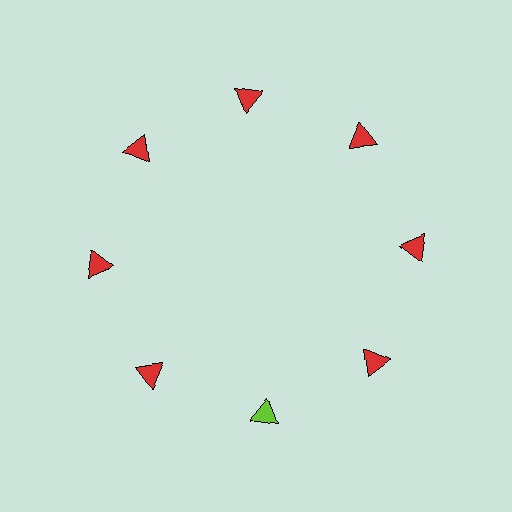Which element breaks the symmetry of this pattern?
The lime triangle at roughly the 6 o'clock position breaks the symmetry. All other shapes are red triangles.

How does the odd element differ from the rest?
It has a different color: lime instead of red.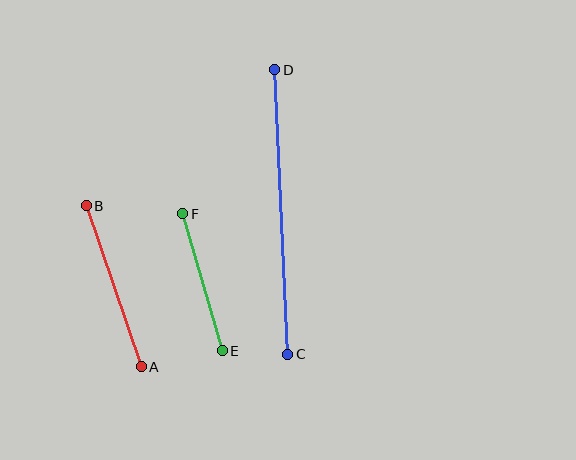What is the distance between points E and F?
The distance is approximately 143 pixels.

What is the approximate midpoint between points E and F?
The midpoint is at approximately (202, 282) pixels.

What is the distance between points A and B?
The distance is approximately 170 pixels.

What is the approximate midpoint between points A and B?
The midpoint is at approximately (114, 286) pixels.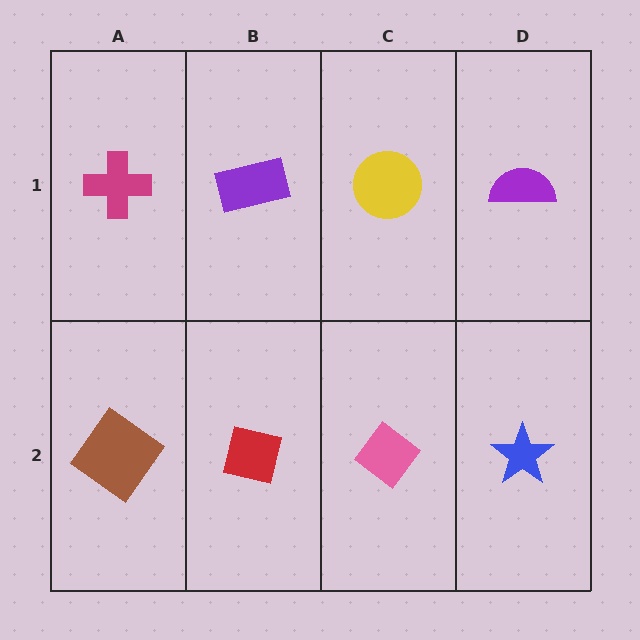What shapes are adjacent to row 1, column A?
A brown diamond (row 2, column A), a purple rectangle (row 1, column B).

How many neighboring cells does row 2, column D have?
2.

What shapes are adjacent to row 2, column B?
A purple rectangle (row 1, column B), a brown diamond (row 2, column A), a pink diamond (row 2, column C).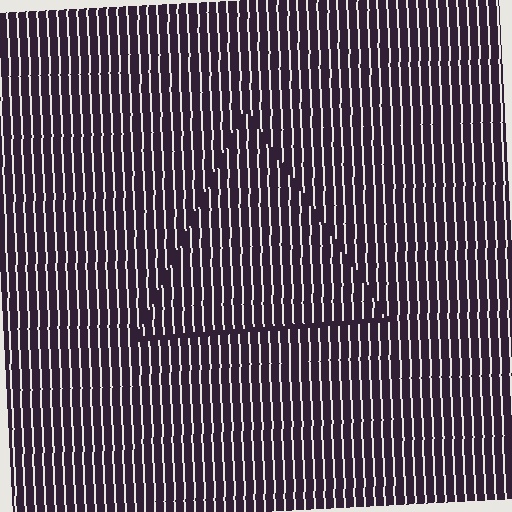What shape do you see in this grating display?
An illusory triangle. The interior of the shape contains the same grating, shifted by half a period — the contour is defined by the phase discontinuity where line-ends from the inner and outer gratings abut.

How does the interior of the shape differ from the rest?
The interior of the shape contains the same grating, shifted by half a period — the contour is defined by the phase discontinuity where line-ends from the inner and outer gratings abut.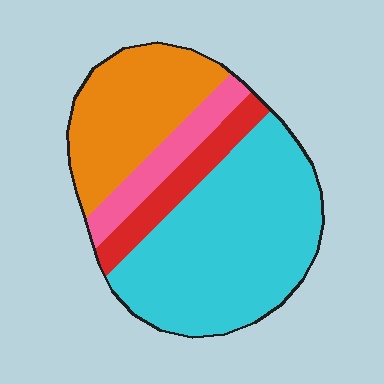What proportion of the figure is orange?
Orange covers about 25% of the figure.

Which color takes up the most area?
Cyan, at roughly 50%.